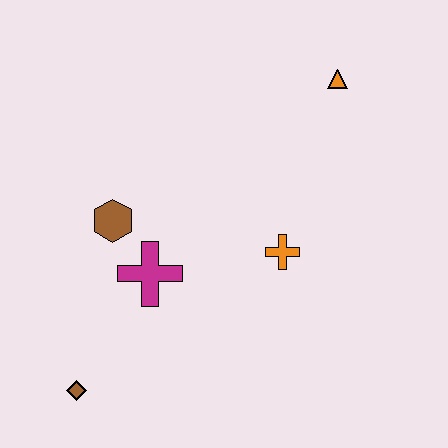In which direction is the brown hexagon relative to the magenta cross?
The brown hexagon is above the magenta cross.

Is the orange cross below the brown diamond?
No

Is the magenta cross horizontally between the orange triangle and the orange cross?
No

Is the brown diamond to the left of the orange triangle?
Yes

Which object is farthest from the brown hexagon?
The orange triangle is farthest from the brown hexagon.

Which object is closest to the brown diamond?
The magenta cross is closest to the brown diamond.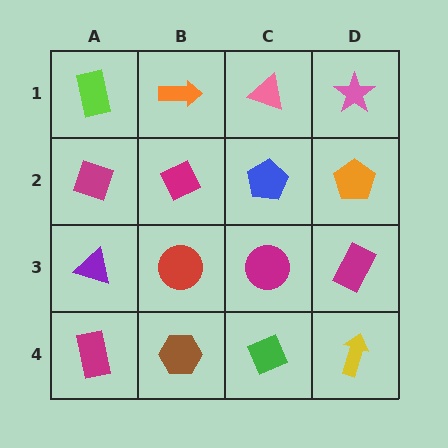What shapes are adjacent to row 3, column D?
An orange pentagon (row 2, column D), a yellow arrow (row 4, column D), a magenta circle (row 3, column C).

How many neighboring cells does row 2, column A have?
3.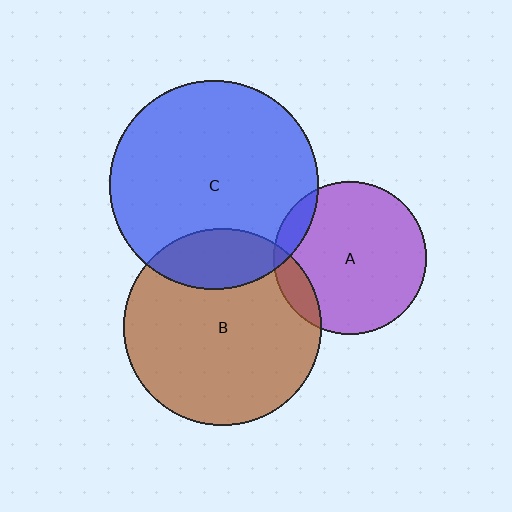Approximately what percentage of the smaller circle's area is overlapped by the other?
Approximately 10%.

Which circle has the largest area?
Circle C (blue).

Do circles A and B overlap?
Yes.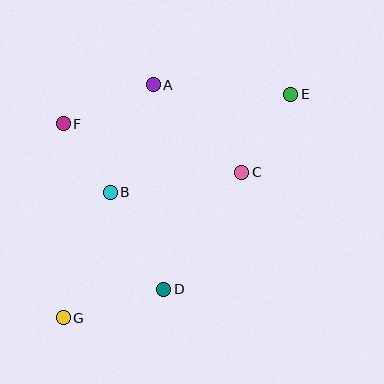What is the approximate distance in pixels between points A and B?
The distance between A and B is approximately 116 pixels.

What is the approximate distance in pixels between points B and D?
The distance between B and D is approximately 111 pixels.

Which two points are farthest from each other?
Points E and G are farthest from each other.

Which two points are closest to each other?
Points B and F are closest to each other.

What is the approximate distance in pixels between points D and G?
The distance between D and G is approximately 105 pixels.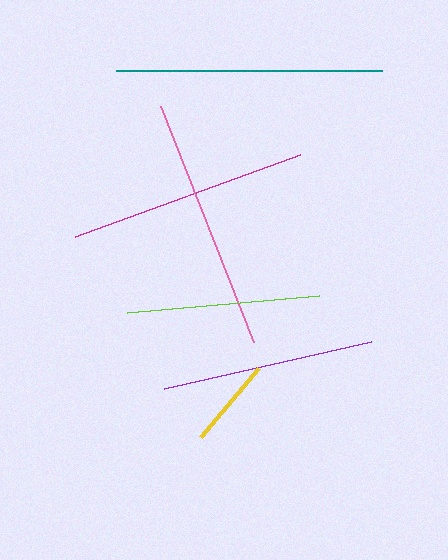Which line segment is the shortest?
The yellow line is the shortest at approximately 90 pixels.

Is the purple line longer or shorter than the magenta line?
The magenta line is longer than the purple line.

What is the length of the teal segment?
The teal segment is approximately 266 pixels long.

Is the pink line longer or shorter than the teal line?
The teal line is longer than the pink line.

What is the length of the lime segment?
The lime segment is approximately 192 pixels long.